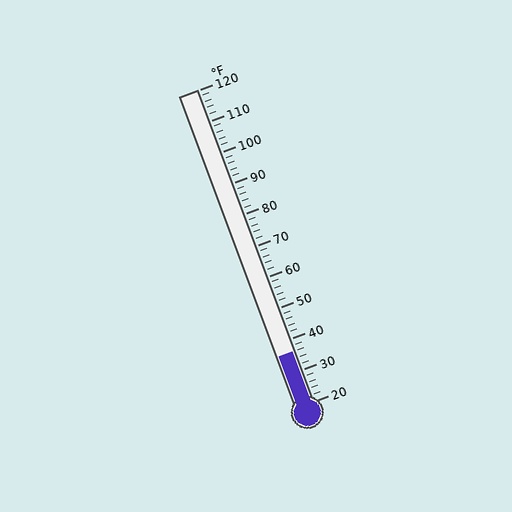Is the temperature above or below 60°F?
The temperature is below 60°F.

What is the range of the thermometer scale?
The thermometer scale ranges from 20°F to 120°F.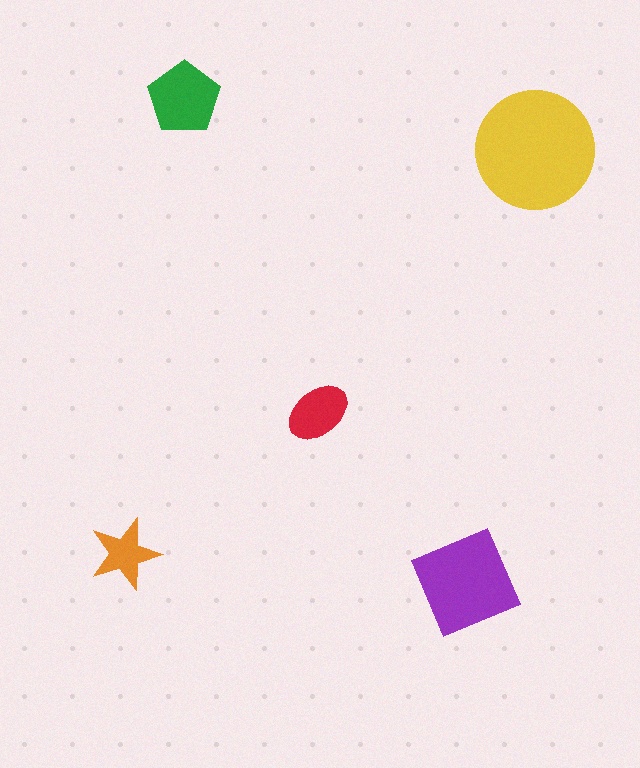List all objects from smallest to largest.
The orange star, the red ellipse, the green pentagon, the purple diamond, the yellow circle.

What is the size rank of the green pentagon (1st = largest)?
3rd.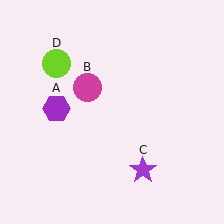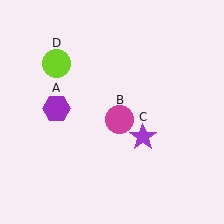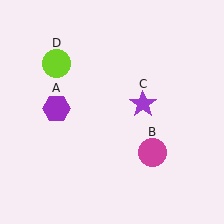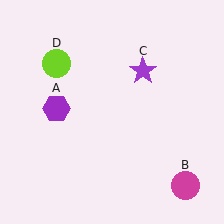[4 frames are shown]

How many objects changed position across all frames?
2 objects changed position: magenta circle (object B), purple star (object C).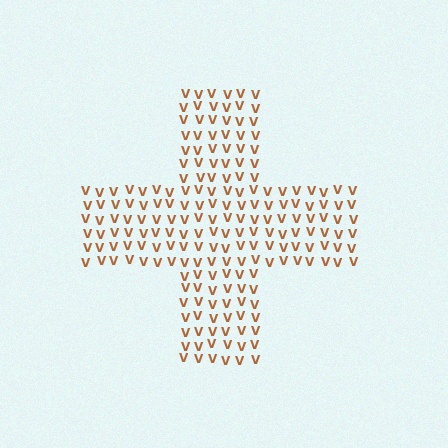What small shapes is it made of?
It is made of small letter V's.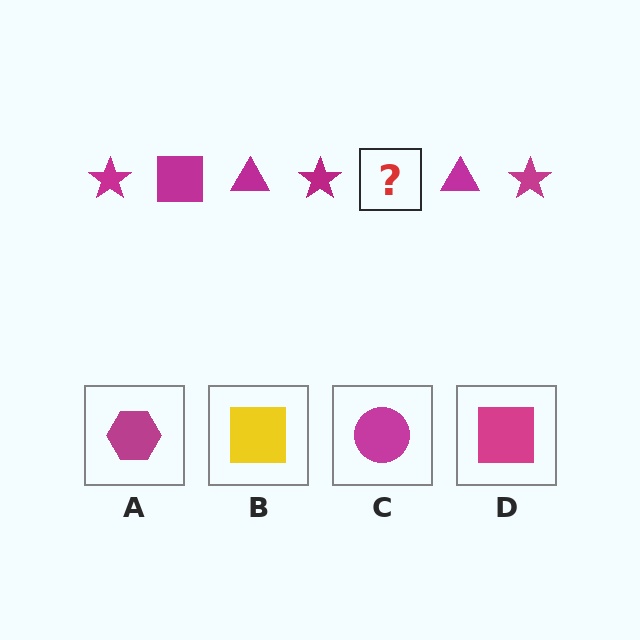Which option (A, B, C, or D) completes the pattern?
D.